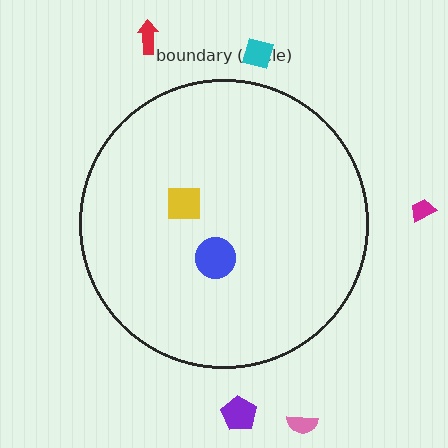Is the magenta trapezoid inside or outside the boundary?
Outside.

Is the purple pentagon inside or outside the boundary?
Outside.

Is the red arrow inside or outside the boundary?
Outside.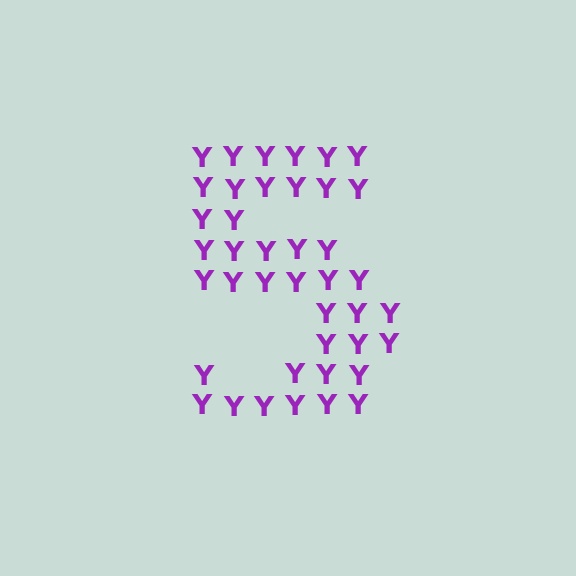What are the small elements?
The small elements are letter Y's.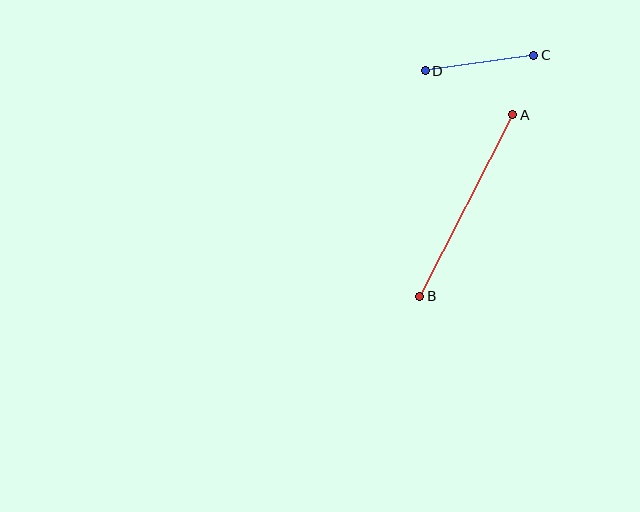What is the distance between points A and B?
The distance is approximately 204 pixels.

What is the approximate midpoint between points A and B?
The midpoint is at approximately (466, 206) pixels.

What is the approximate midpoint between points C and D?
The midpoint is at approximately (479, 63) pixels.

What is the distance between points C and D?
The distance is approximately 110 pixels.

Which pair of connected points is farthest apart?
Points A and B are farthest apart.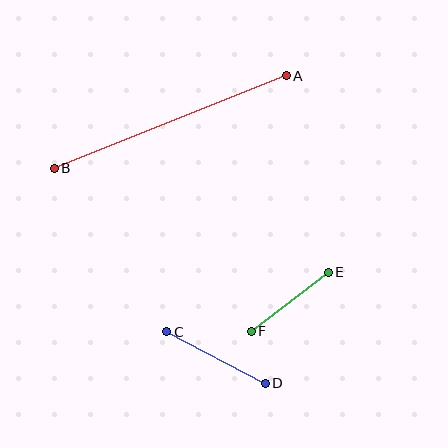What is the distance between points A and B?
The distance is approximately 250 pixels.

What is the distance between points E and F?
The distance is approximately 97 pixels.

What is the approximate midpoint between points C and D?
The midpoint is at approximately (216, 358) pixels.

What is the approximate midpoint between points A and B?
The midpoint is at approximately (170, 122) pixels.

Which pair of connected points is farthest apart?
Points A and B are farthest apart.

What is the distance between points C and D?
The distance is approximately 111 pixels.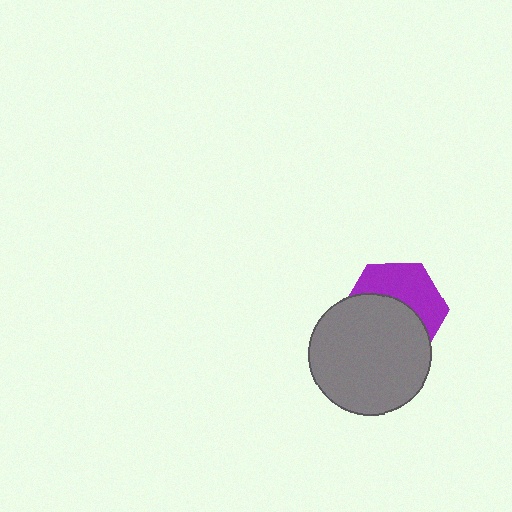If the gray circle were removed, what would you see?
You would see the complete purple hexagon.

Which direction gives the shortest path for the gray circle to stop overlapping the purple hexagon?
Moving down gives the shortest separation.